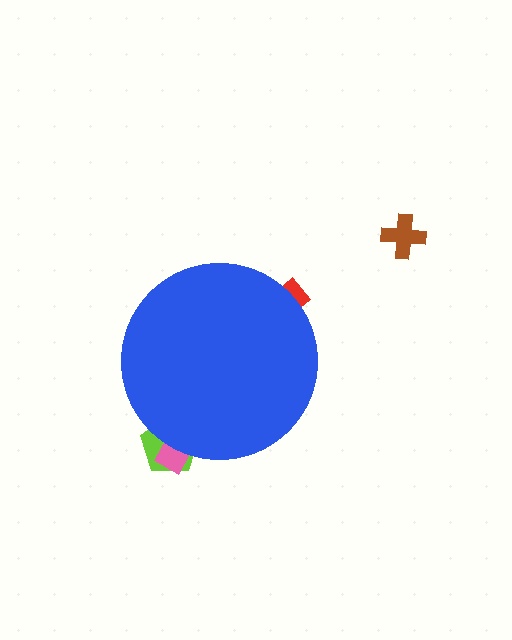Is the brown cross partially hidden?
No, the brown cross is fully visible.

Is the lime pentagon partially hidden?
Yes, the lime pentagon is partially hidden behind the blue circle.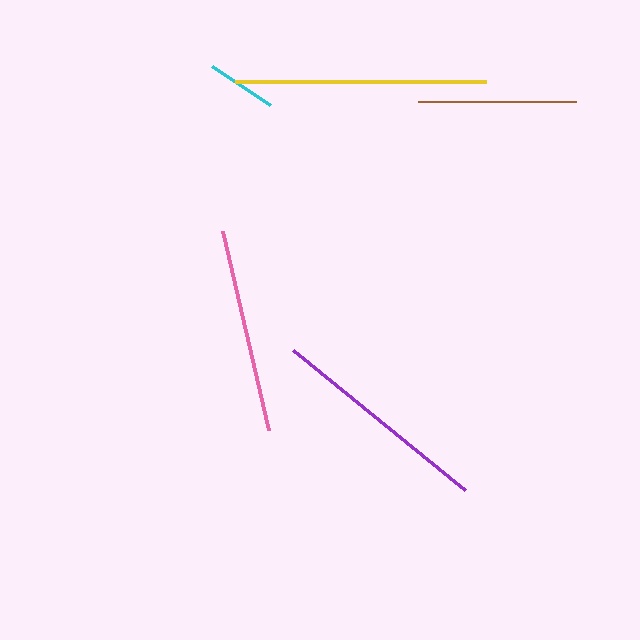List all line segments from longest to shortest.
From longest to shortest: yellow, purple, pink, brown, cyan.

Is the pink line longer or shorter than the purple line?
The purple line is longer than the pink line.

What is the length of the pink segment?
The pink segment is approximately 204 pixels long.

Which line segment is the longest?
The yellow line is the longest at approximately 252 pixels.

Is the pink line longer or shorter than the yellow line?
The yellow line is longer than the pink line.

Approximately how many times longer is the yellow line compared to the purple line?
The yellow line is approximately 1.1 times the length of the purple line.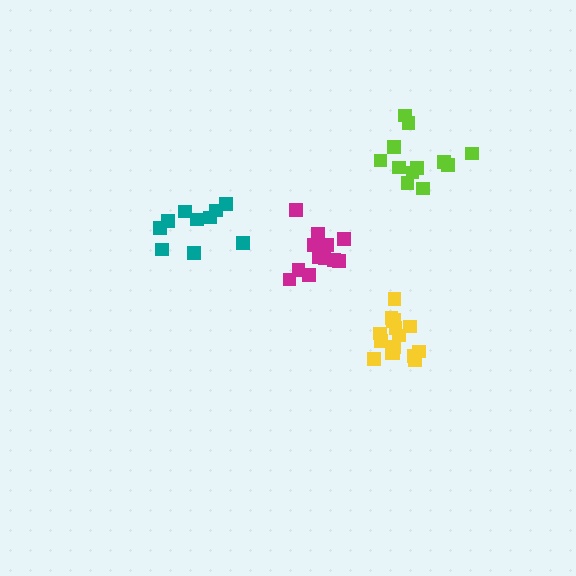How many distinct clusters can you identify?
There are 4 distinct clusters.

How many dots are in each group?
Group 1: 16 dots, Group 2: 12 dots, Group 3: 12 dots, Group 4: 10 dots (50 total).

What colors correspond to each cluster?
The clusters are colored: yellow, magenta, lime, teal.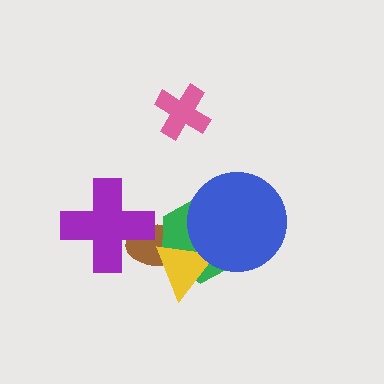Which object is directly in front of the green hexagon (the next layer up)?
The yellow triangle is directly in front of the green hexagon.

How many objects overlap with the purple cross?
1 object overlaps with the purple cross.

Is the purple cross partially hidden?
No, no other shape covers it.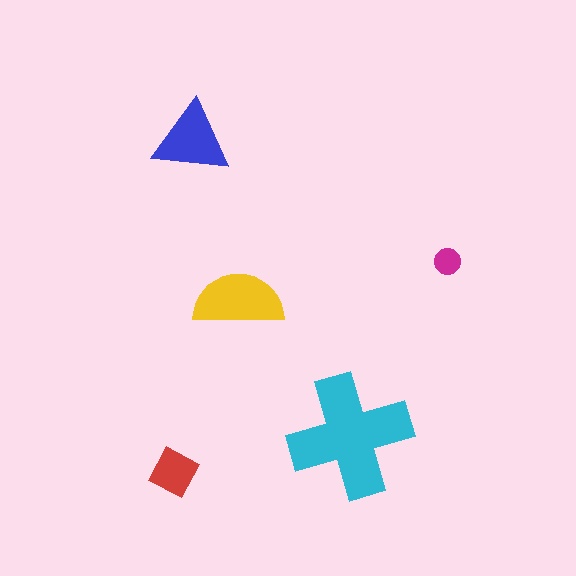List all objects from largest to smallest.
The cyan cross, the yellow semicircle, the blue triangle, the red square, the magenta circle.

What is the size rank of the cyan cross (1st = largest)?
1st.